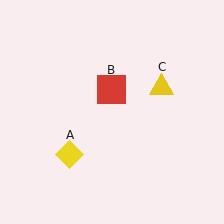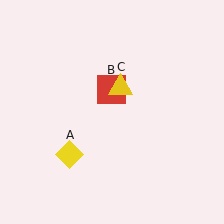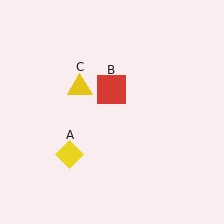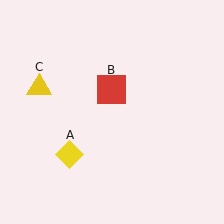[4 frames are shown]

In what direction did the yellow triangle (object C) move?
The yellow triangle (object C) moved left.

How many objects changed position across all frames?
1 object changed position: yellow triangle (object C).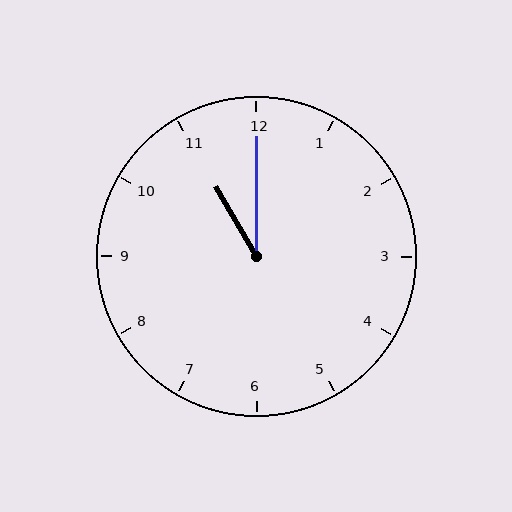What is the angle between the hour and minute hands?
Approximately 30 degrees.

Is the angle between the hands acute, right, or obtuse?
It is acute.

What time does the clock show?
11:00.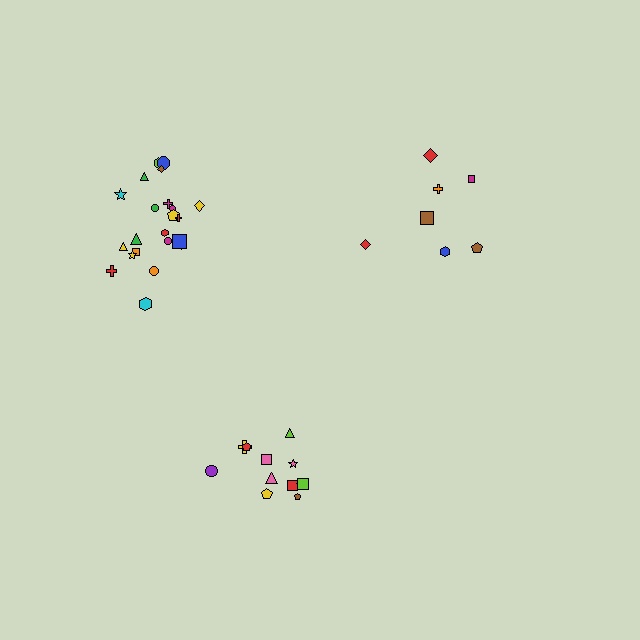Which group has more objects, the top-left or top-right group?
The top-left group.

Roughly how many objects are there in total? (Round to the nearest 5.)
Roughly 40 objects in total.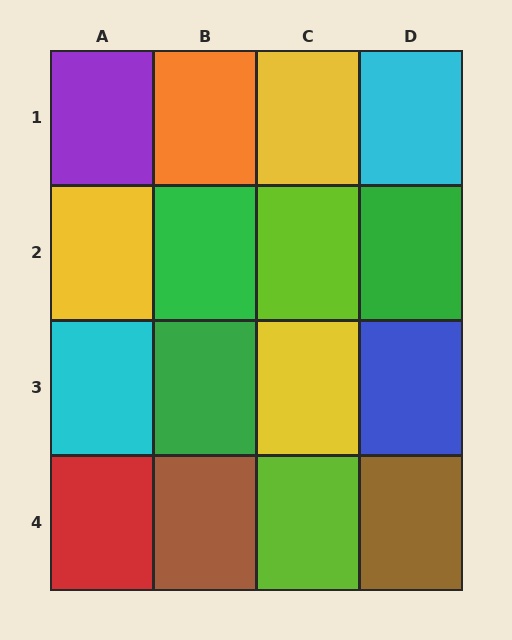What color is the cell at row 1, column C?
Yellow.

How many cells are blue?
1 cell is blue.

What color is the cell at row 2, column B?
Green.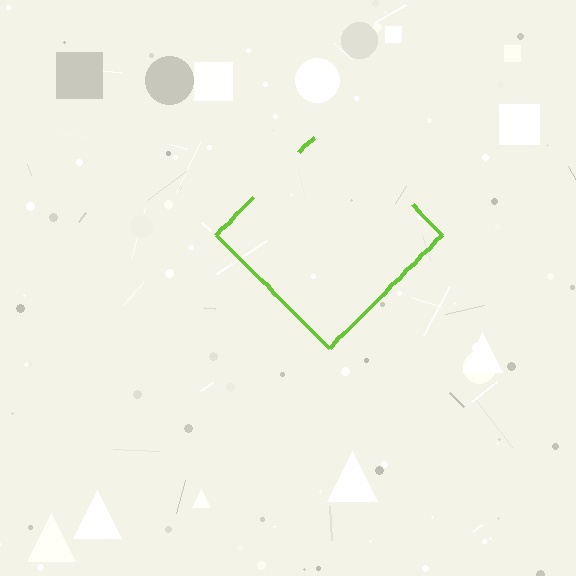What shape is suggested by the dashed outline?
The dashed outline suggests a diamond.